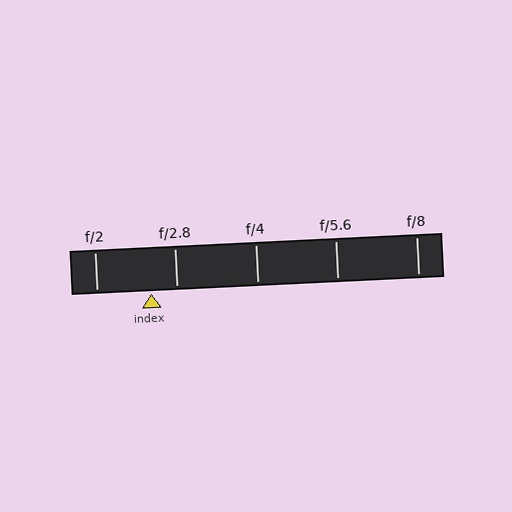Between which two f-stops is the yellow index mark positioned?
The index mark is between f/2 and f/2.8.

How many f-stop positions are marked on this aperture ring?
There are 5 f-stop positions marked.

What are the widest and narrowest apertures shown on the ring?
The widest aperture shown is f/2 and the narrowest is f/8.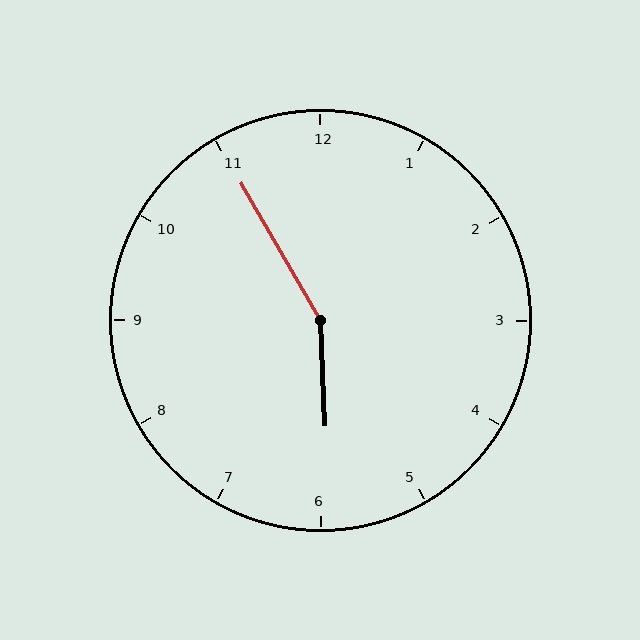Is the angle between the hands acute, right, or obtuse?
It is obtuse.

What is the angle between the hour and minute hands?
Approximately 152 degrees.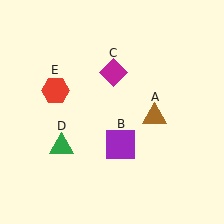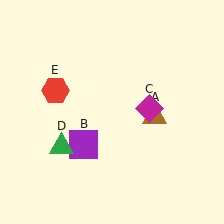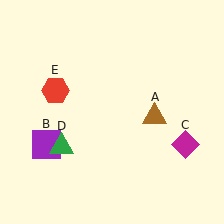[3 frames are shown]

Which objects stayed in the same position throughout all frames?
Brown triangle (object A) and green triangle (object D) and red hexagon (object E) remained stationary.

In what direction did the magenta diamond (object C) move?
The magenta diamond (object C) moved down and to the right.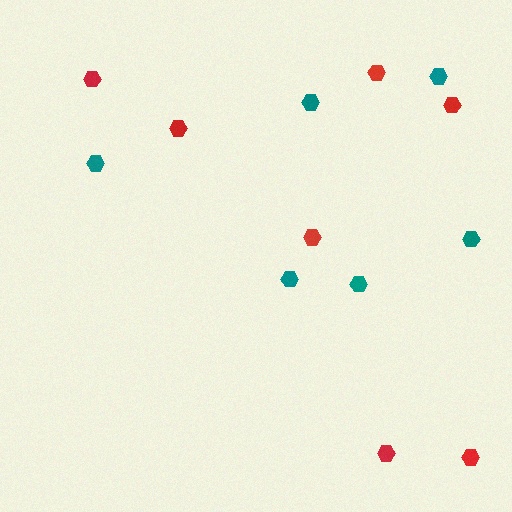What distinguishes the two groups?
There are 2 groups: one group of red hexagons (7) and one group of teal hexagons (6).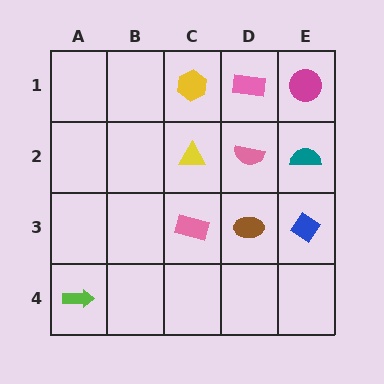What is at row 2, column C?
A yellow triangle.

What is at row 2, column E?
A teal semicircle.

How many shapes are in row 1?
3 shapes.